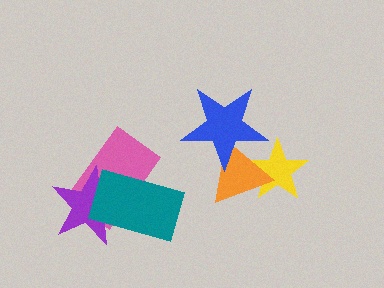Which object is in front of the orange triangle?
The blue star is in front of the orange triangle.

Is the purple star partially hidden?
Yes, it is partially covered by another shape.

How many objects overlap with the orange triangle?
2 objects overlap with the orange triangle.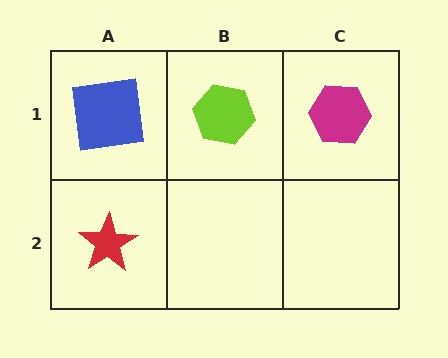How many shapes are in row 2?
1 shape.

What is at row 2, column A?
A red star.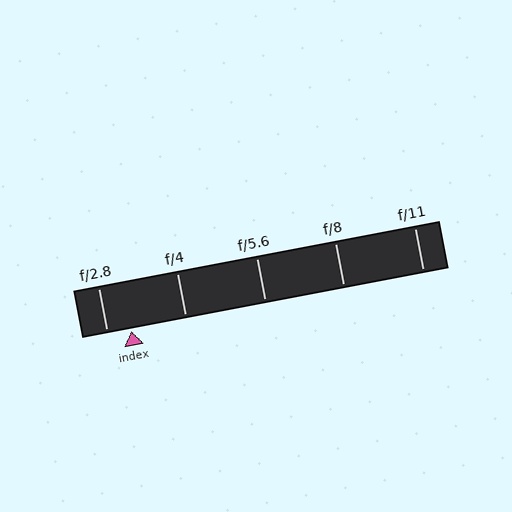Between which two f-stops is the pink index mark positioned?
The index mark is between f/2.8 and f/4.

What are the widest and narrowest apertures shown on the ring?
The widest aperture shown is f/2.8 and the narrowest is f/11.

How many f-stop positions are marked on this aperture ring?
There are 5 f-stop positions marked.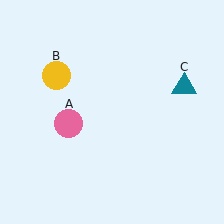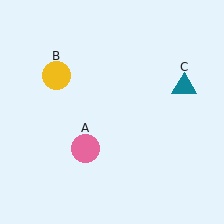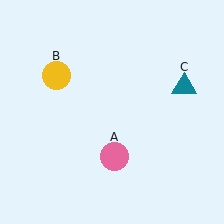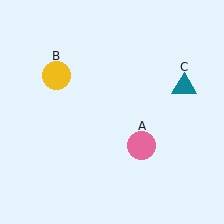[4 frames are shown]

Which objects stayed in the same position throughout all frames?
Yellow circle (object B) and teal triangle (object C) remained stationary.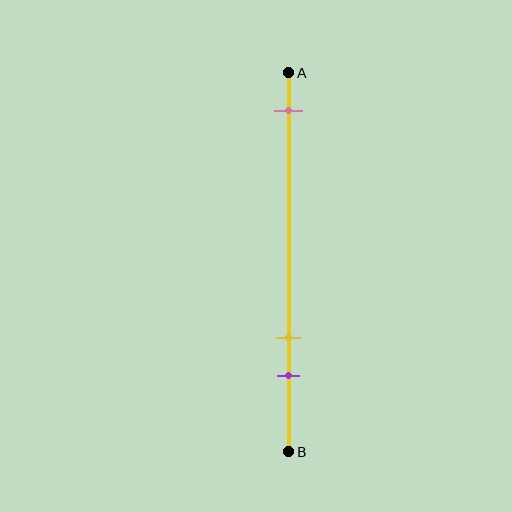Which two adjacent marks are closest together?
The yellow and purple marks are the closest adjacent pair.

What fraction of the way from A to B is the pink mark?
The pink mark is approximately 10% (0.1) of the way from A to B.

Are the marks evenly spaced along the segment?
No, the marks are not evenly spaced.